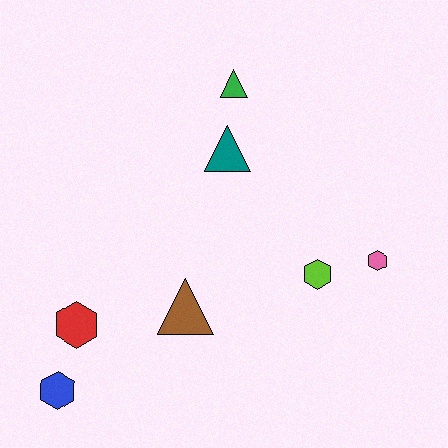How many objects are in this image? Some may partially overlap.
There are 7 objects.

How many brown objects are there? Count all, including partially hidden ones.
There is 1 brown object.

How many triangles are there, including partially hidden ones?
There are 3 triangles.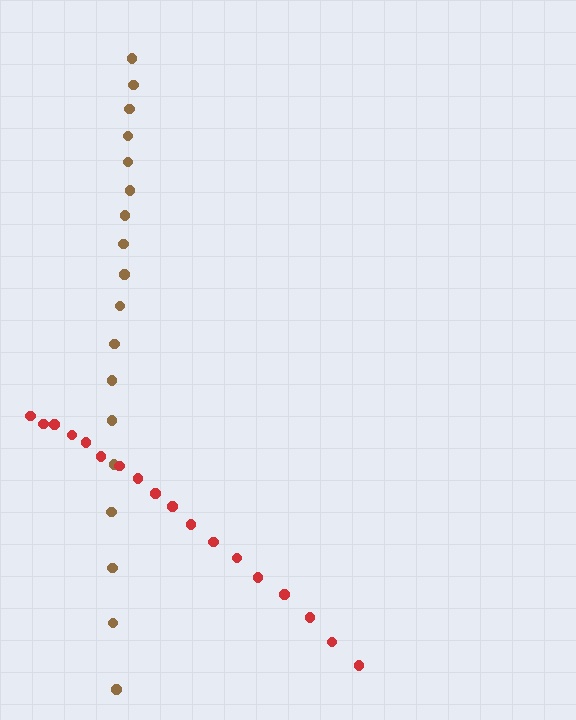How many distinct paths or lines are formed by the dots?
There are 2 distinct paths.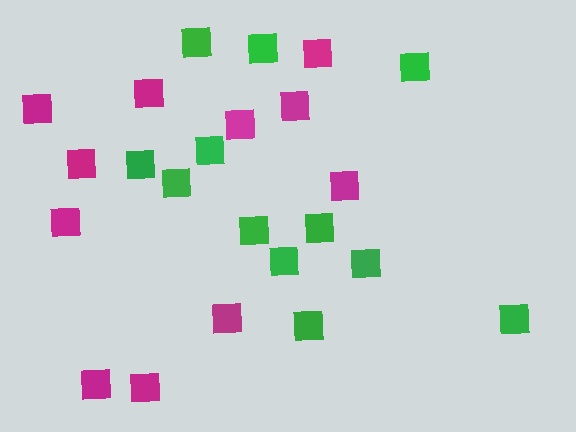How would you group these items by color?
There are 2 groups: one group of green squares (12) and one group of magenta squares (11).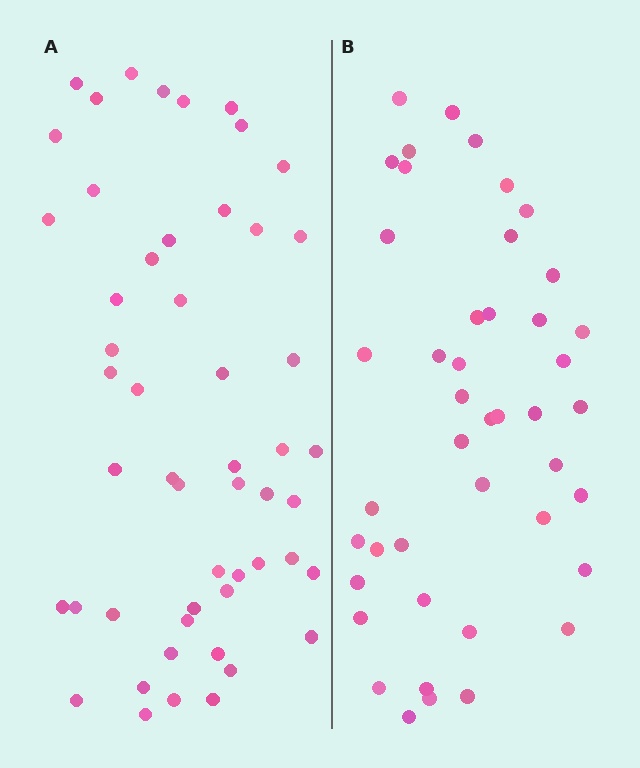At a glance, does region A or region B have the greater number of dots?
Region A (the left region) has more dots.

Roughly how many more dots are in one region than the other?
Region A has roughly 8 or so more dots than region B.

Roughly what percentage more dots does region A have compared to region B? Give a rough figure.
About 20% more.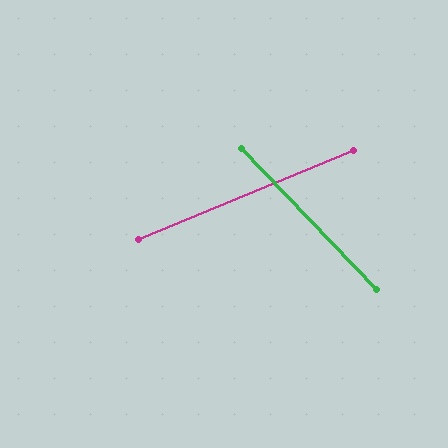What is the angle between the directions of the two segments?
Approximately 69 degrees.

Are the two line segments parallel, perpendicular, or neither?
Neither parallel nor perpendicular — they differ by about 69°.